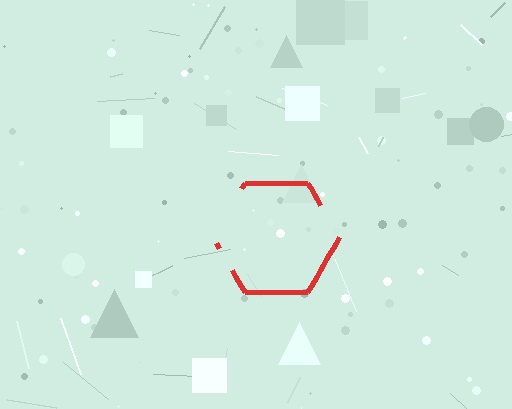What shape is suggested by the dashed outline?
The dashed outline suggests a hexagon.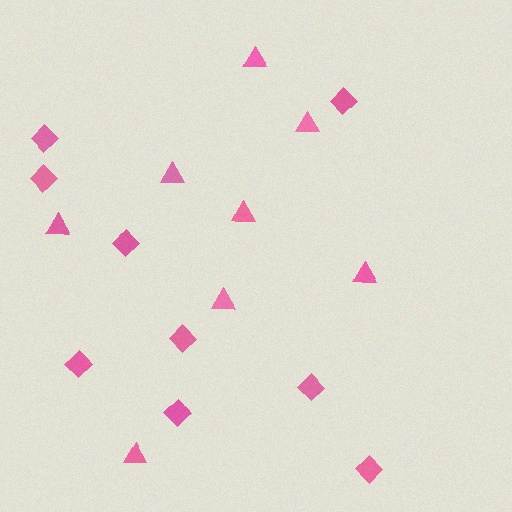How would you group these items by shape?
There are 2 groups: one group of diamonds (9) and one group of triangles (8).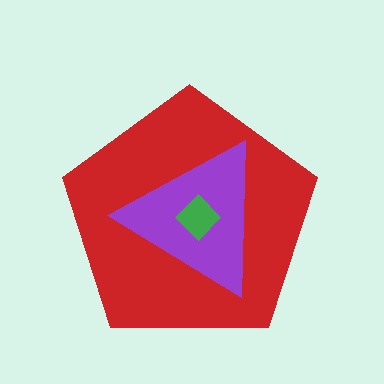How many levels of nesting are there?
3.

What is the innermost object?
The green diamond.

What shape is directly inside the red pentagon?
The purple triangle.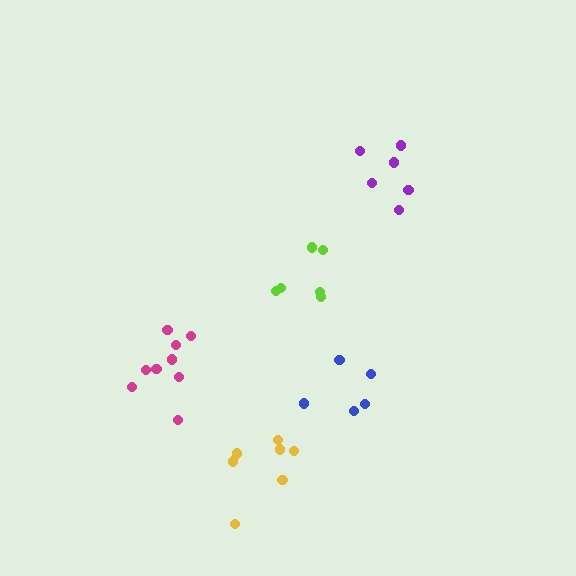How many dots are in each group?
Group 1: 9 dots, Group 2: 6 dots, Group 3: 7 dots, Group 4: 5 dots, Group 5: 6 dots (33 total).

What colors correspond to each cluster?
The clusters are colored: magenta, lime, yellow, blue, purple.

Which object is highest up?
The purple cluster is topmost.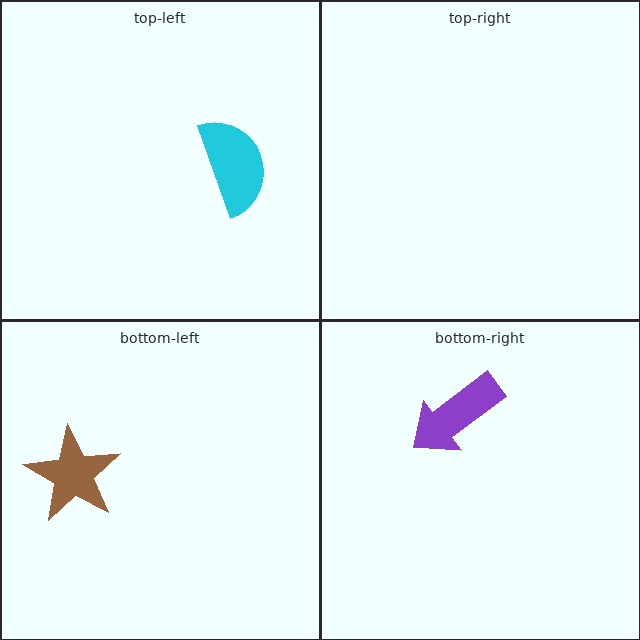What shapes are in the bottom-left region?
The brown star.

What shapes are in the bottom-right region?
The purple arrow.